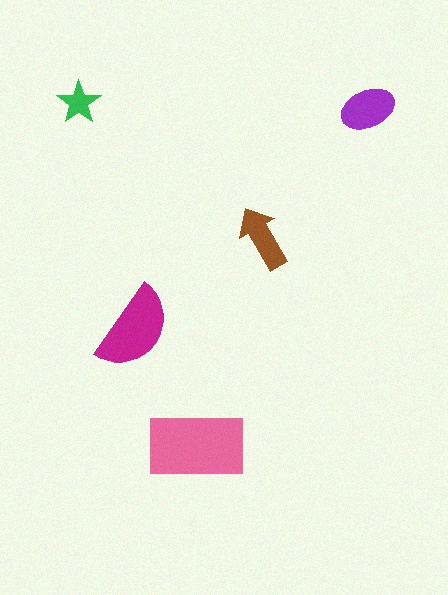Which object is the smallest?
The green star.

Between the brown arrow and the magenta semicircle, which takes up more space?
The magenta semicircle.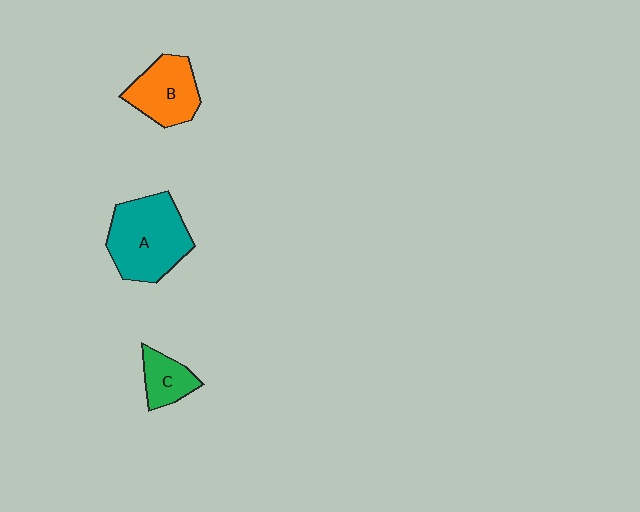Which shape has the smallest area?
Shape C (green).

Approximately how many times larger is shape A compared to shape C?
Approximately 2.4 times.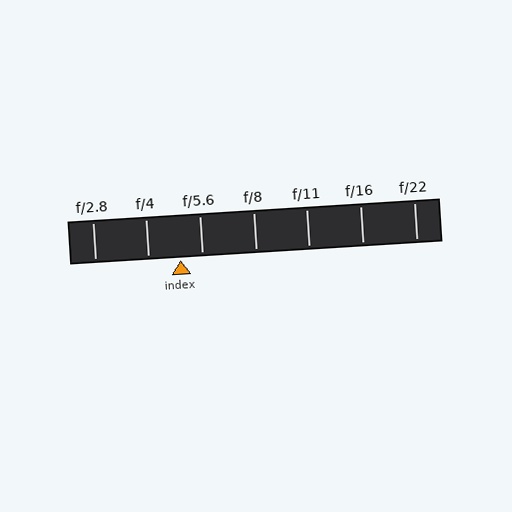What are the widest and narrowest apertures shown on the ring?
The widest aperture shown is f/2.8 and the narrowest is f/22.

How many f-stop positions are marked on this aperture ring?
There are 7 f-stop positions marked.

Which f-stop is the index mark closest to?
The index mark is closest to f/5.6.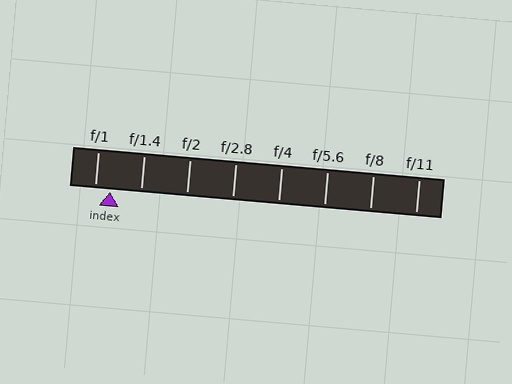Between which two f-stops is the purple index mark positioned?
The index mark is between f/1 and f/1.4.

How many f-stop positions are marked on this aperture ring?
There are 8 f-stop positions marked.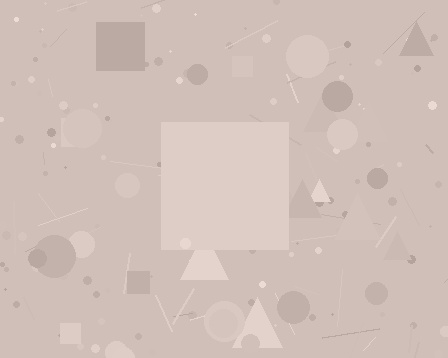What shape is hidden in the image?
A square is hidden in the image.